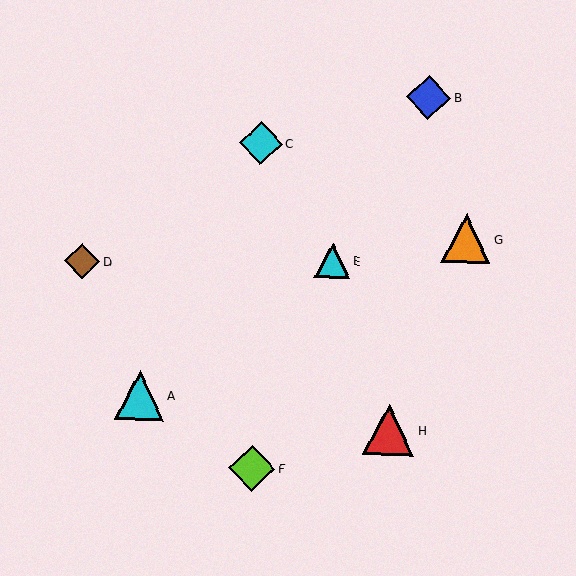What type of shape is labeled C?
Shape C is a cyan diamond.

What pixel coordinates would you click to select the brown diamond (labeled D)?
Click at (82, 261) to select the brown diamond D.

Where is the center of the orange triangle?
The center of the orange triangle is at (466, 238).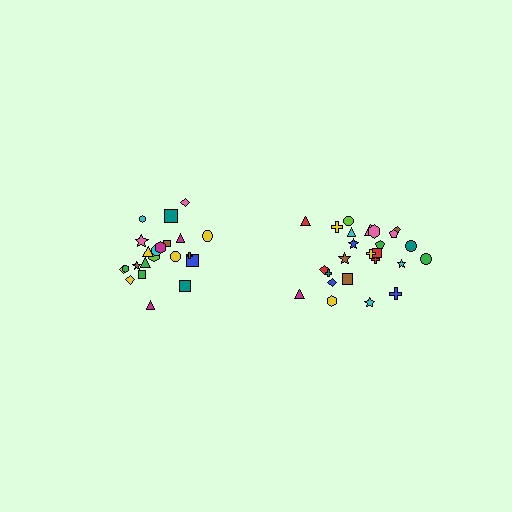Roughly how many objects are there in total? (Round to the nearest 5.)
Roughly 45 objects in total.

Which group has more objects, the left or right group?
The right group.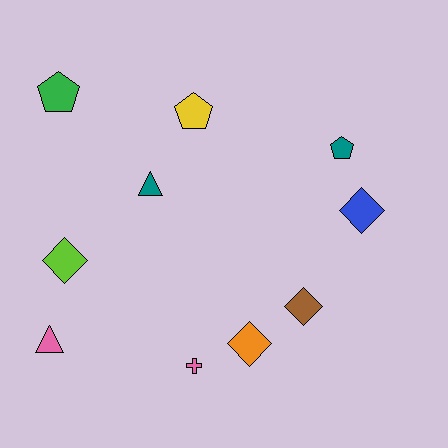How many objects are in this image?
There are 10 objects.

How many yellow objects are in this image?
There is 1 yellow object.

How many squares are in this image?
There are no squares.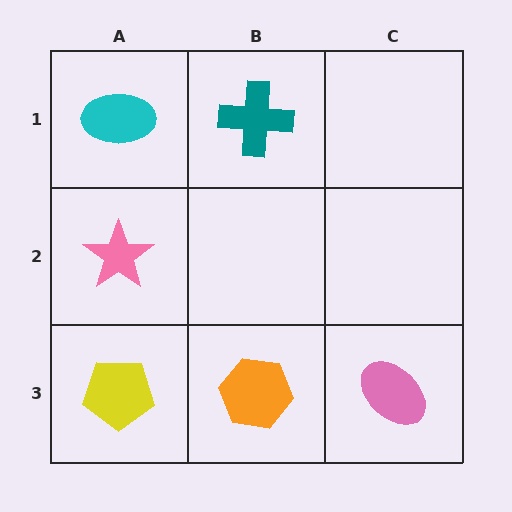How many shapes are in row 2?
1 shape.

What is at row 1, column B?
A teal cross.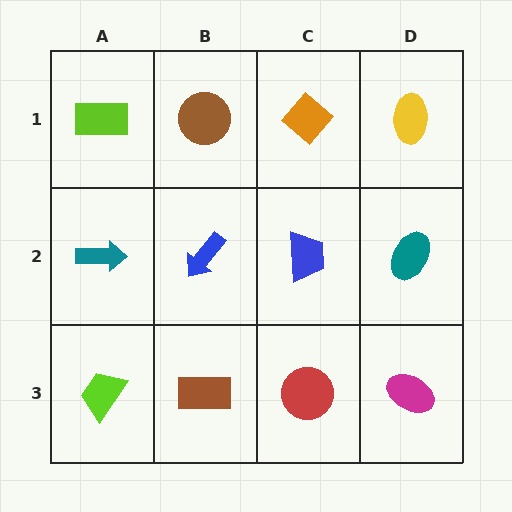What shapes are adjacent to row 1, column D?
A teal ellipse (row 2, column D), an orange diamond (row 1, column C).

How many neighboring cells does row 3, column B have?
3.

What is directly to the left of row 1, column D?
An orange diamond.